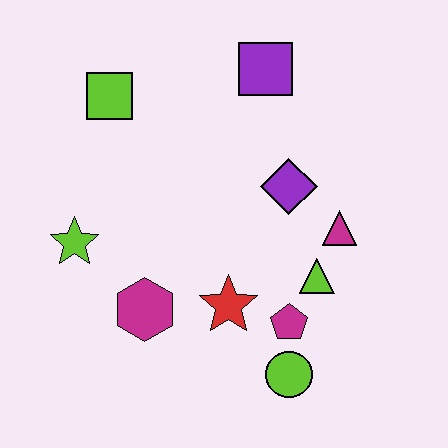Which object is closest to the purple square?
The purple diamond is closest to the purple square.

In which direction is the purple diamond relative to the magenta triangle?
The purple diamond is to the left of the magenta triangle.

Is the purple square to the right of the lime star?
Yes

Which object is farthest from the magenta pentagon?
The lime square is farthest from the magenta pentagon.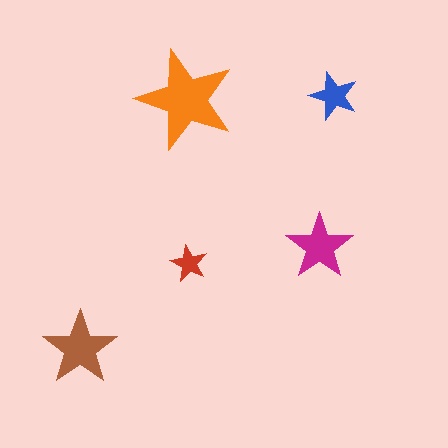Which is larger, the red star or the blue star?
The blue one.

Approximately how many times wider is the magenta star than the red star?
About 2 times wider.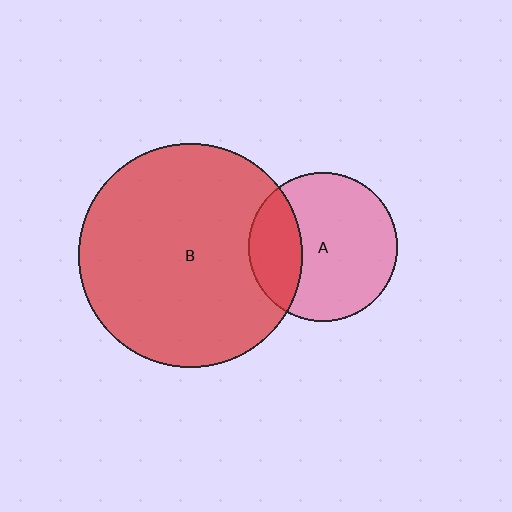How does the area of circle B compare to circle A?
Approximately 2.3 times.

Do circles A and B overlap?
Yes.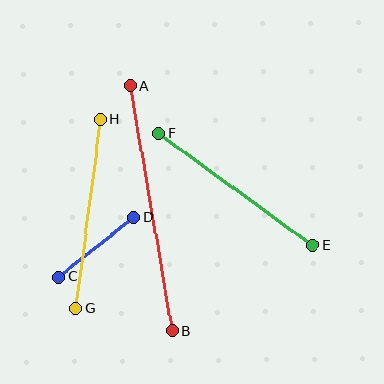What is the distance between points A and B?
The distance is approximately 249 pixels.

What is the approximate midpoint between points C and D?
The midpoint is at approximately (96, 247) pixels.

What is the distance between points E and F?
The distance is approximately 189 pixels.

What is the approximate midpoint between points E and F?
The midpoint is at approximately (236, 189) pixels.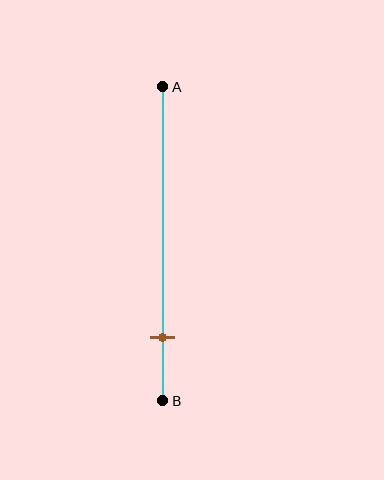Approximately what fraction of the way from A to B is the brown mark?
The brown mark is approximately 80% of the way from A to B.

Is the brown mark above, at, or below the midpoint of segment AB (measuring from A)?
The brown mark is below the midpoint of segment AB.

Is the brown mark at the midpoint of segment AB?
No, the mark is at about 80% from A, not at the 50% midpoint.